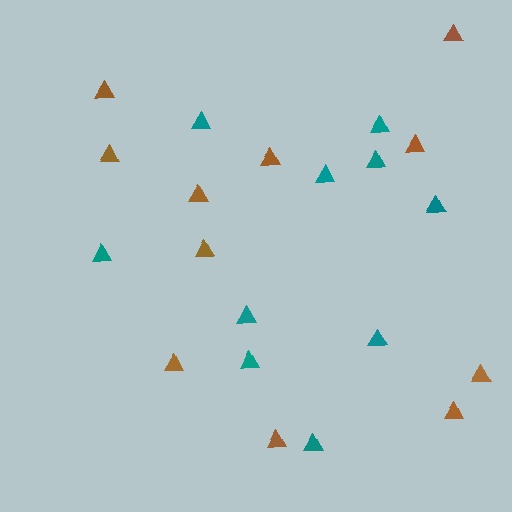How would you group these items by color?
There are 2 groups: one group of brown triangles (11) and one group of teal triangles (10).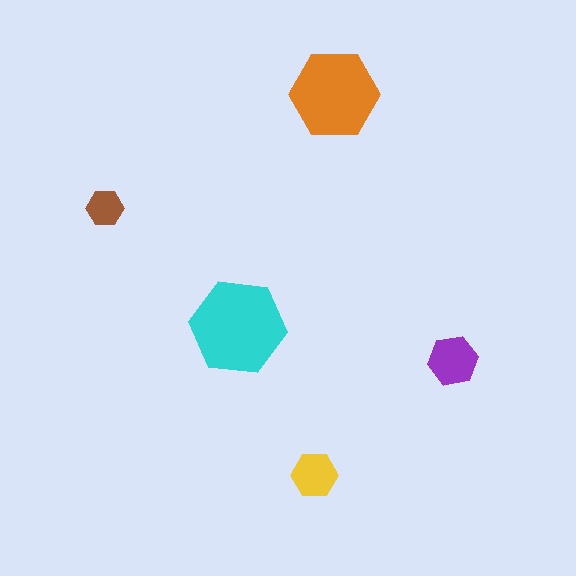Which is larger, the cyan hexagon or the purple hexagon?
The cyan one.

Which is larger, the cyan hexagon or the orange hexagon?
The cyan one.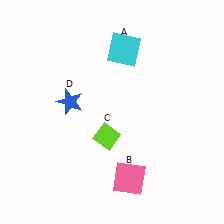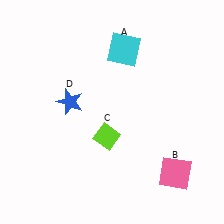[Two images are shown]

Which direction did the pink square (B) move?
The pink square (B) moved right.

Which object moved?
The pink square (B) moved right.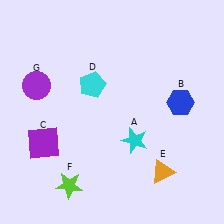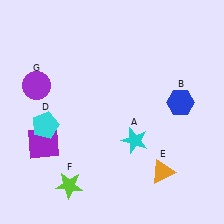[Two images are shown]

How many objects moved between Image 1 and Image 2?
1 object moved between the two images.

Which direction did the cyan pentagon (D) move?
The cyan pentagon (D) moved left.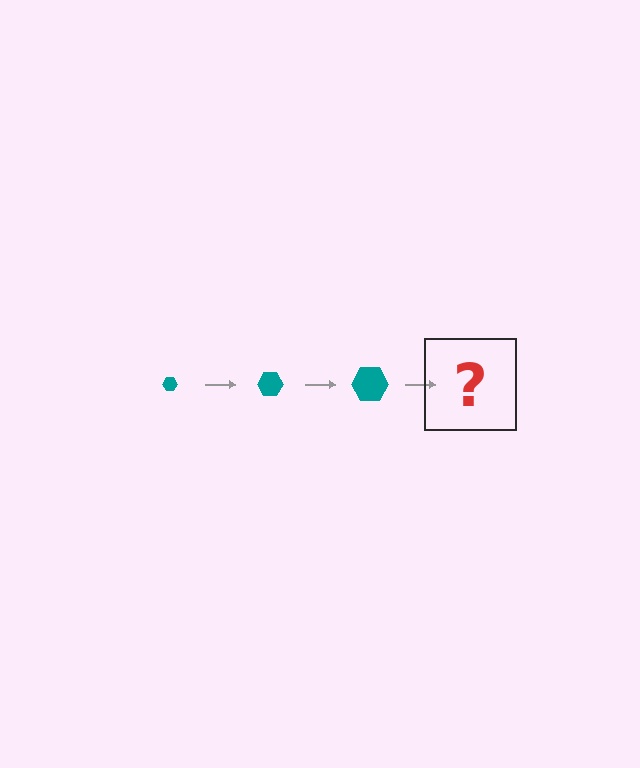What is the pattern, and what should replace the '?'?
The pattern is that the hexagon gets progressively larger each step. The '?' should be a teal hexagon, larger than the previous one.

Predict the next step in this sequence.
The next step is a teal hexagon, larger than the previous one.